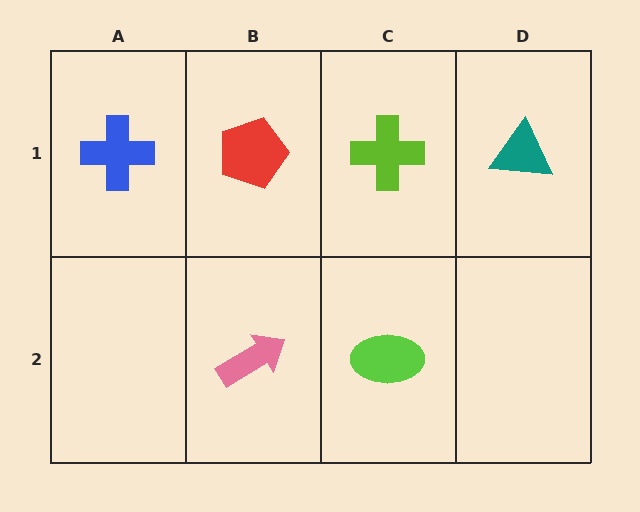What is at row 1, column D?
A teal triangle.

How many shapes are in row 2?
2 shapes.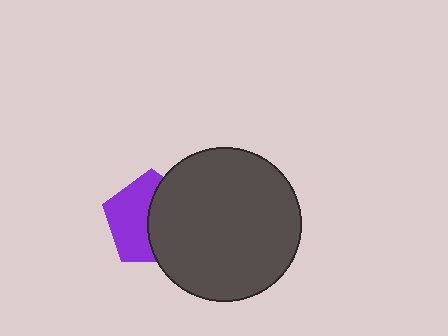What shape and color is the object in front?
The object in front is a dark gray circle.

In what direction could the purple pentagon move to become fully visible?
The purple pentagon could move left. That would shift it out from behind the dark gray circle entirely.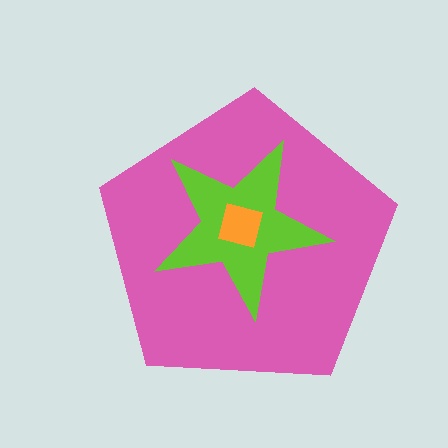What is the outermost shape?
The pink pentagon.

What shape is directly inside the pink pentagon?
The lime star.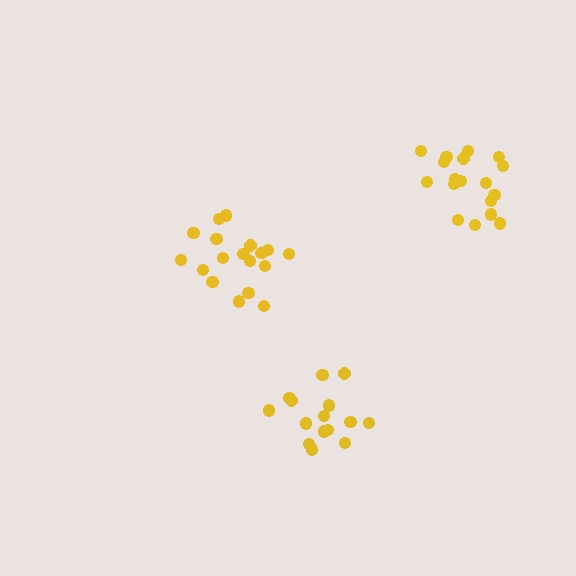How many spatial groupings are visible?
There are 3 spatial groupings.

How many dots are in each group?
Group 1: 18 dots, Group 2: 15 dots, Group 3: 18 dots (51 total).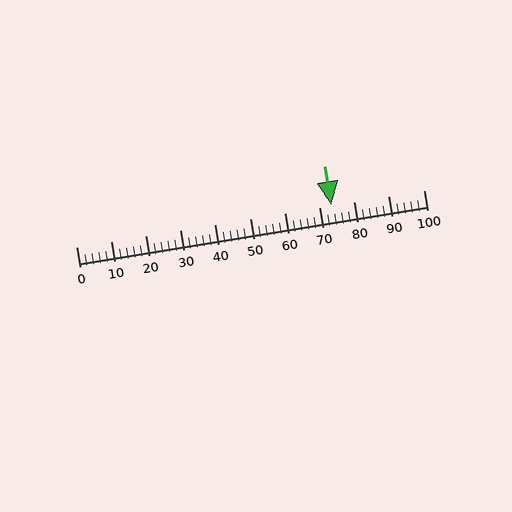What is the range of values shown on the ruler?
The ruler shows values from 0 to 100.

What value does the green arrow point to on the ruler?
The green arrow points to approximately 73.